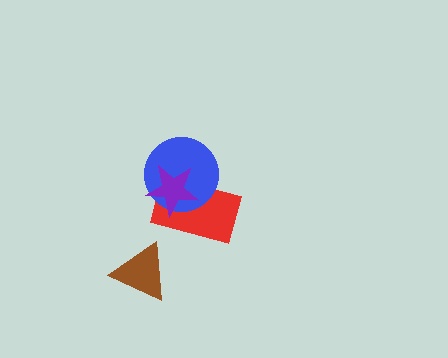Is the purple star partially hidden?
No, no other shape covers it.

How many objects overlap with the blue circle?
2 objects overlap with the blue circle.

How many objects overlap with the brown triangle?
0 objects overlap with the brown triangle.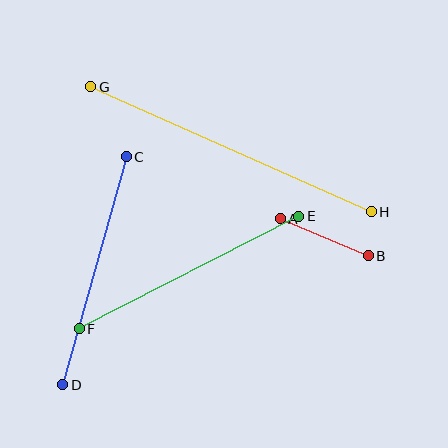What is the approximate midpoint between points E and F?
The midpoint is at approximately (189, 273) pixels.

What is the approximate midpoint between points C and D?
The midpoint is at approximately (94, 271) pixels.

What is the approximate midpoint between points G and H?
The midpoint is at approximately (231, 149) pixels.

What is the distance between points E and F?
The distance is approximately 246 pixels.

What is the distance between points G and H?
The distance is approximately 307 pixels.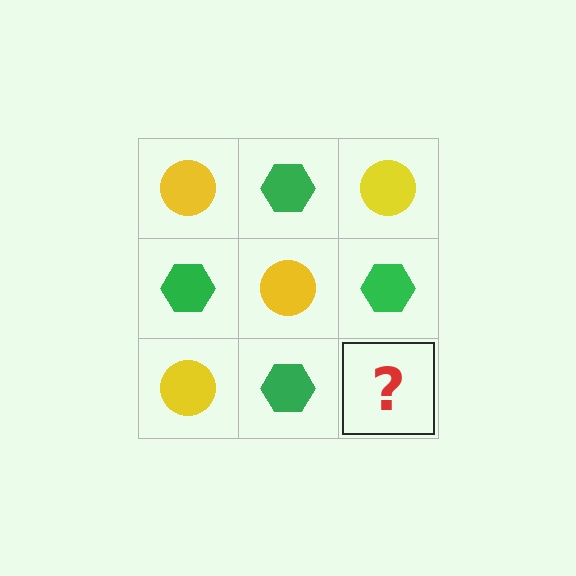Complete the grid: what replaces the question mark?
The question mark should be replaced with a yellow circle.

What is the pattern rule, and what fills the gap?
The rule is that it alternates yellow circle and green hexagon in a checkerboard pattern. The gap should be filled with a yellow circle.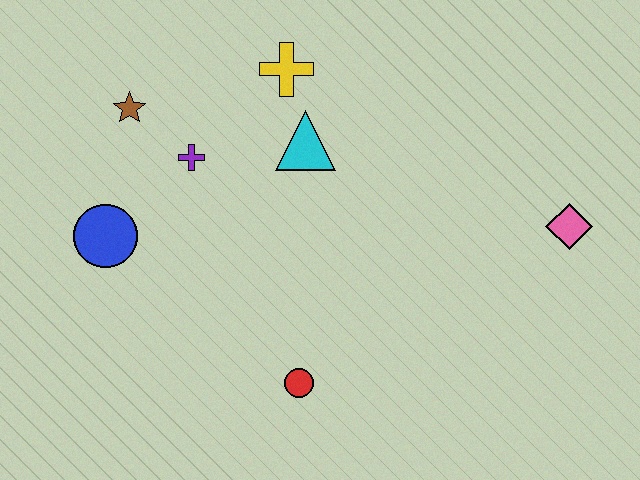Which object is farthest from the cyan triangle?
The pink diamond is farthest from the cyan triangle.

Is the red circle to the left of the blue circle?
No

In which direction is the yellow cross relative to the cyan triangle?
The yellow cross is above the cyan triangle.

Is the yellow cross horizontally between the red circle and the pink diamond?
No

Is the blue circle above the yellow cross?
No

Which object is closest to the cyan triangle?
The yellow cross is closest to the cyan triangle.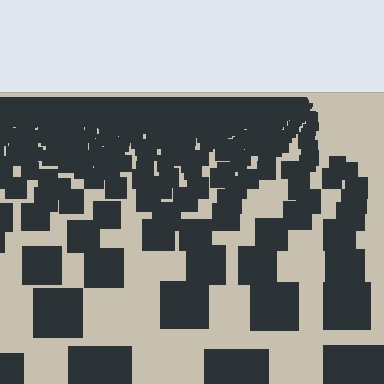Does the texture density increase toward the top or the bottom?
Density increases toward the top.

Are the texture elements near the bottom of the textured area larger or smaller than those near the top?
Larger. Near the bottom, elements are closer to the viewer and appear at a bigger on-screen size.